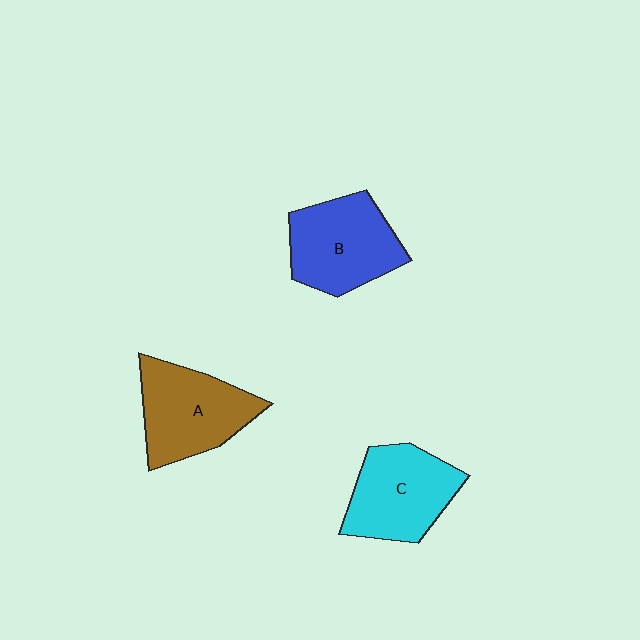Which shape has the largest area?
Shape B (blue).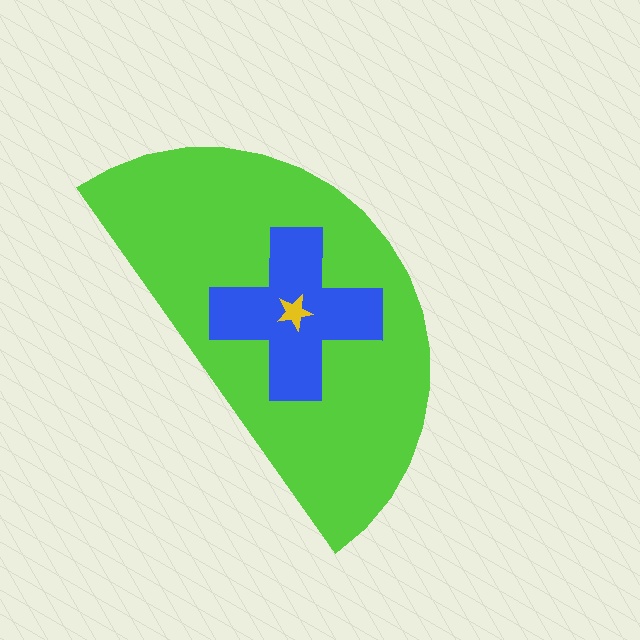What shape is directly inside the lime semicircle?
The blue cross.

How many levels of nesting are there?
3.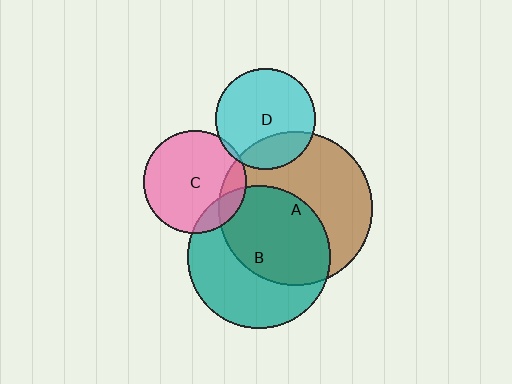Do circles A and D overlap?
Yes.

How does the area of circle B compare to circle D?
Approximately 2.0 times.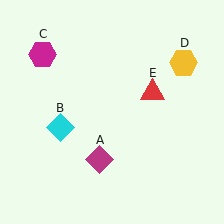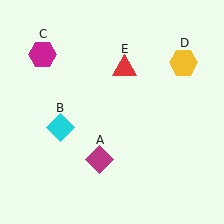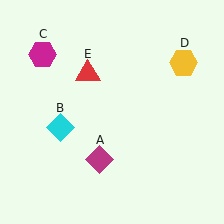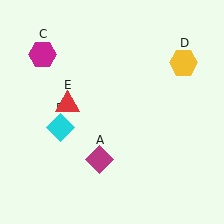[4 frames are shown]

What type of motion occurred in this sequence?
The red triangle (object E) rotated counterclockwise around the center of the scene.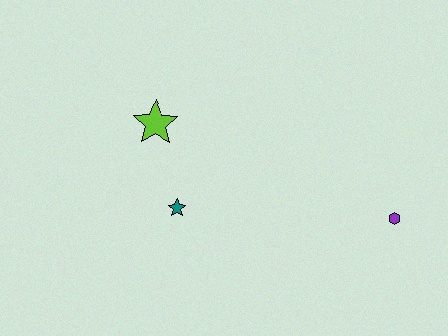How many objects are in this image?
There are 3 objects.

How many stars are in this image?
There are 2 stars.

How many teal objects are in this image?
There is 1 teal object.